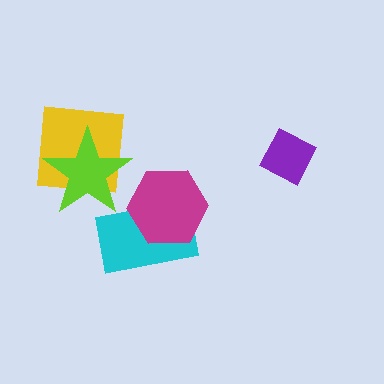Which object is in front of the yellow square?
The lime star is in front of the yellow square.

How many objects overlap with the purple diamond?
0 objects overlap with the purple diamond.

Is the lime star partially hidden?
No, no other shape covers it.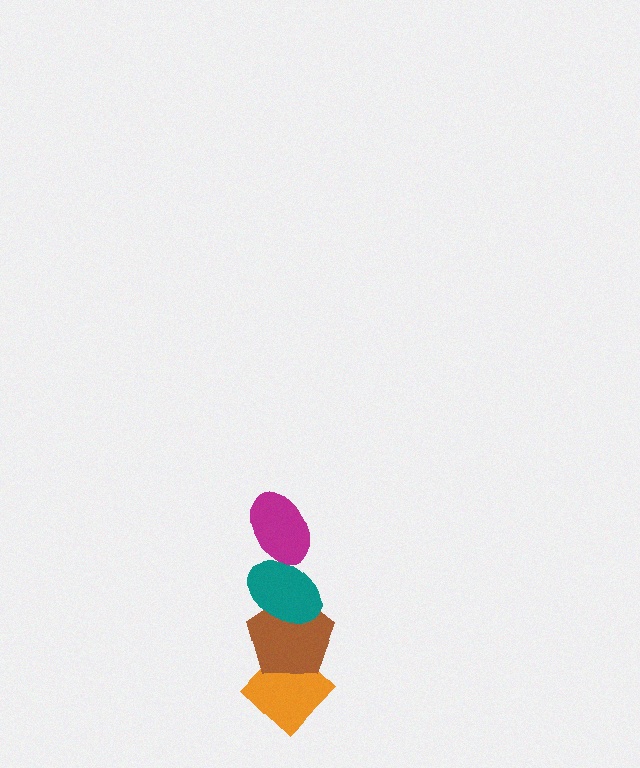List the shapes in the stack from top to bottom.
From top to bottom: the magenta ellipse, the teal ellipse, the brown pentagon, the orange diamond.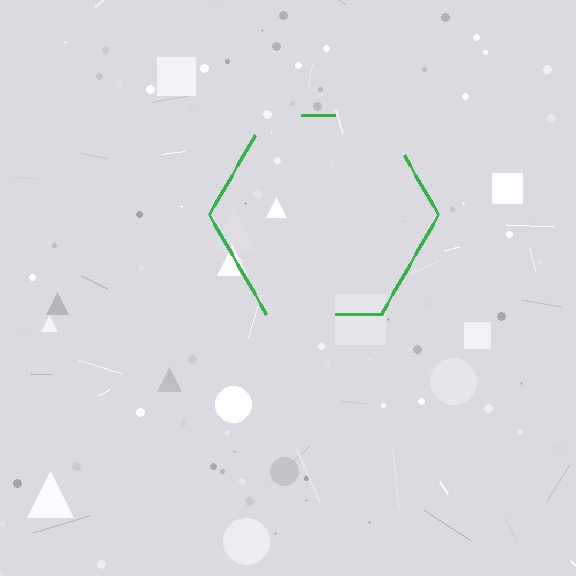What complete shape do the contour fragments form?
The contour fragments form a hexagon.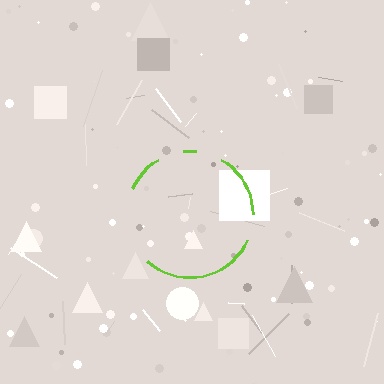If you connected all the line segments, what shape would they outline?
They would outline a circle.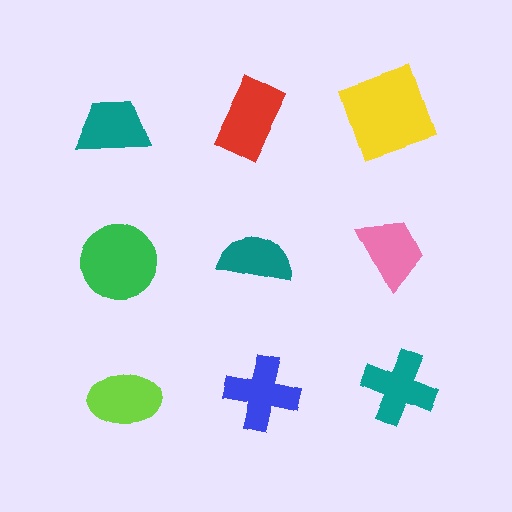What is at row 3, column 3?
A teal cross.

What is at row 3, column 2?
A blue cross.